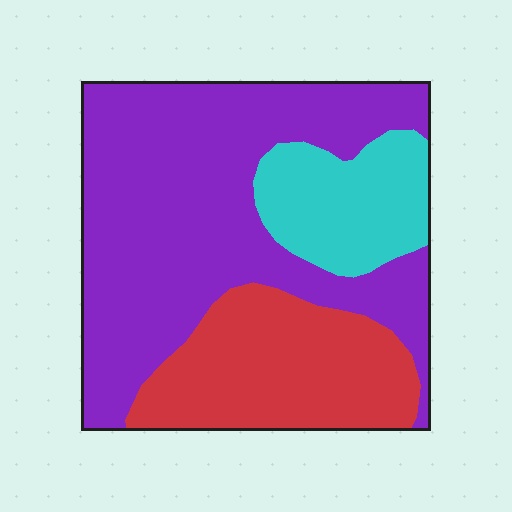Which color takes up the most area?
Purple, at roughly 60%.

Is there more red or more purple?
Purple.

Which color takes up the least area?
Cyan, at roughly 15%.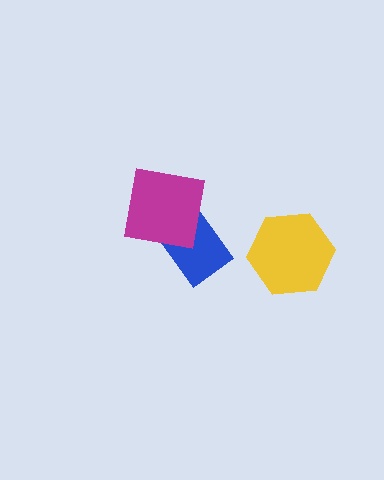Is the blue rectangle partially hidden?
Yes, it is partially covered by another shape.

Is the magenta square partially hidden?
No, no other shape covers it.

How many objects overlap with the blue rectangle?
1 object overlaps with the blue rectangle.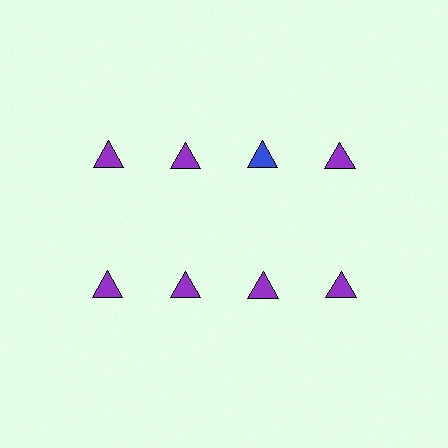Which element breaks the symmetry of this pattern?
The blue triangle in the top row, center column breaks the symmetry. All other shapes are purple triangles.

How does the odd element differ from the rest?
It has a different color: blue instead of purple.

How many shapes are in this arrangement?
There are 8 shapes arranged in a grid pattern.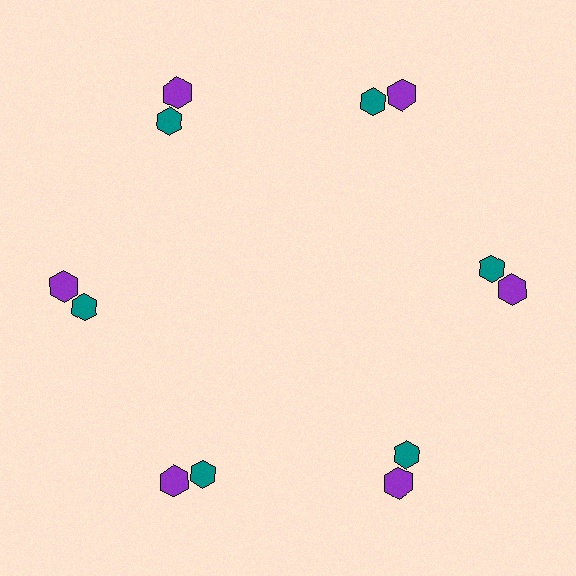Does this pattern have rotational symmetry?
Yes, this pattern has 6-fold rotational symmetry. It looks the same after rotating 60 degrees around the center.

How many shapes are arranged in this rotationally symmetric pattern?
There are 12 shapes, arranged in 6 groups of 2.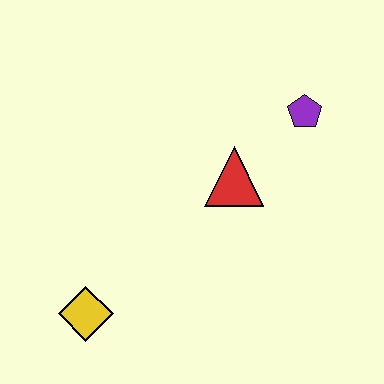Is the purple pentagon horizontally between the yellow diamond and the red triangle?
No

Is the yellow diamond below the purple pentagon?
Yes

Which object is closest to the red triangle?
The purple pentagon is closest to the red triangle.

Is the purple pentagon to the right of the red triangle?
Yes